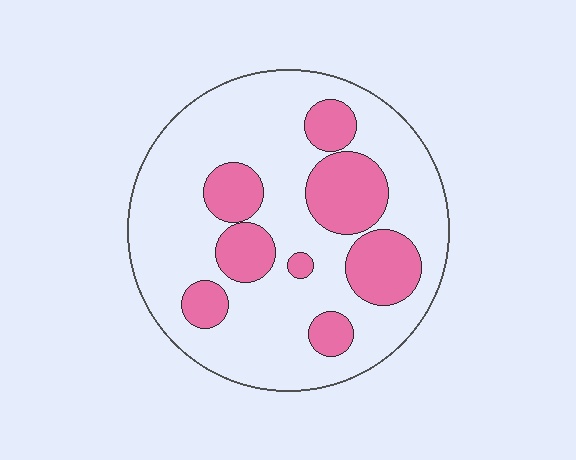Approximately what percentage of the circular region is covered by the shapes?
Approximately 25%.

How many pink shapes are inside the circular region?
8.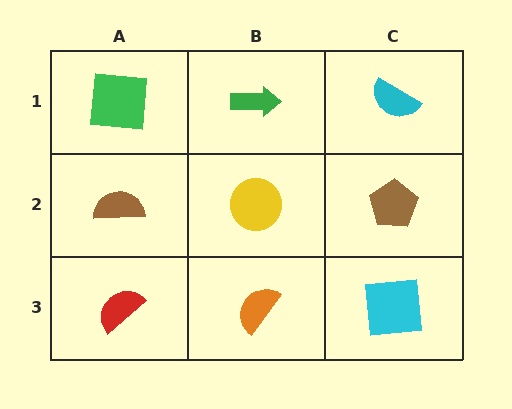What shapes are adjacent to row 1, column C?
A brown pentagon (row 2, column C), a green arrow (row 1, column B).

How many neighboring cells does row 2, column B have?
4.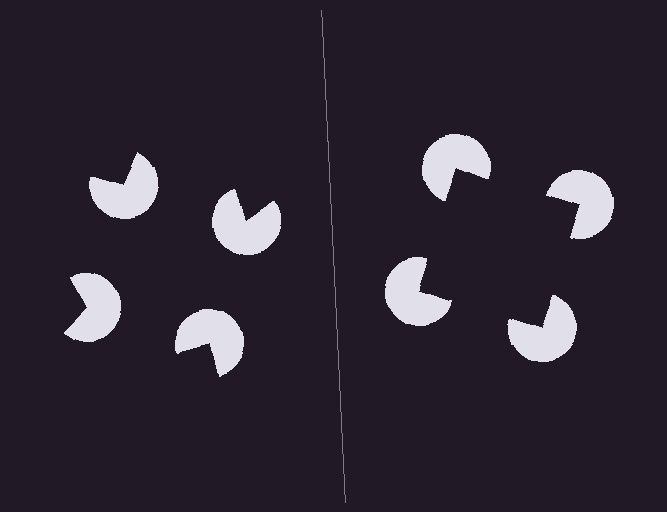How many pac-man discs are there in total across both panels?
8 — 4 on each side.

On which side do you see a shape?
An illusory square appears on the right side. On the left side the wedge cuts are rotated, so no coherent shape forms.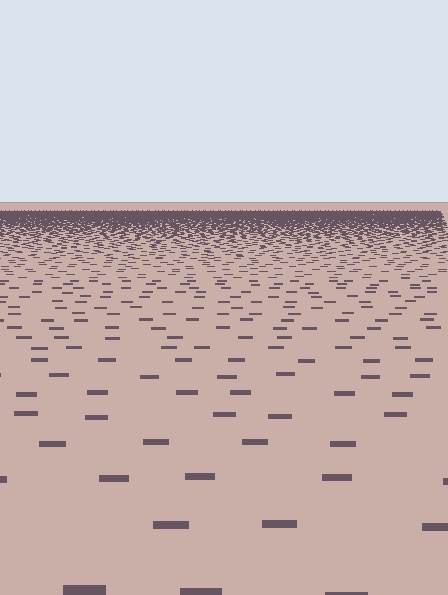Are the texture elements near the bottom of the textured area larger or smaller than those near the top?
Larger. Near the bottom, elements are closer to the viewer and appear at a bigger on-screen size.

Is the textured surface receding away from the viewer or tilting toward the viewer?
The surface is receding away from the viewer. Texture elements get smaller and denser toward the top.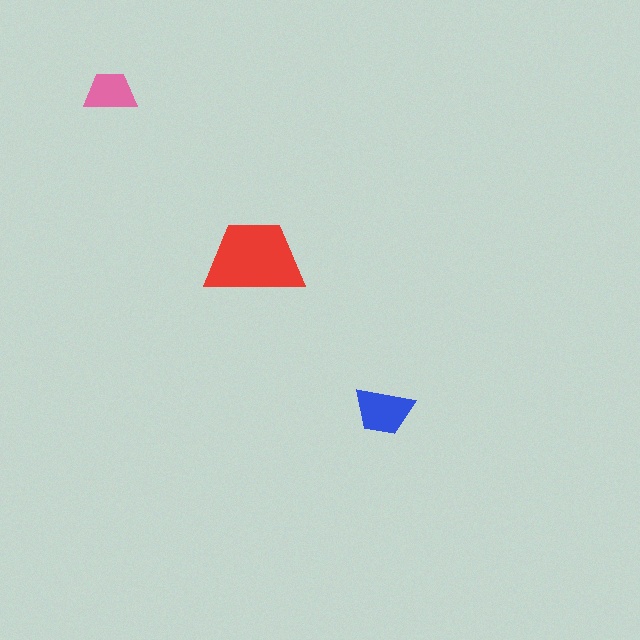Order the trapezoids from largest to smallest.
the red one, the blue one, the pink one.